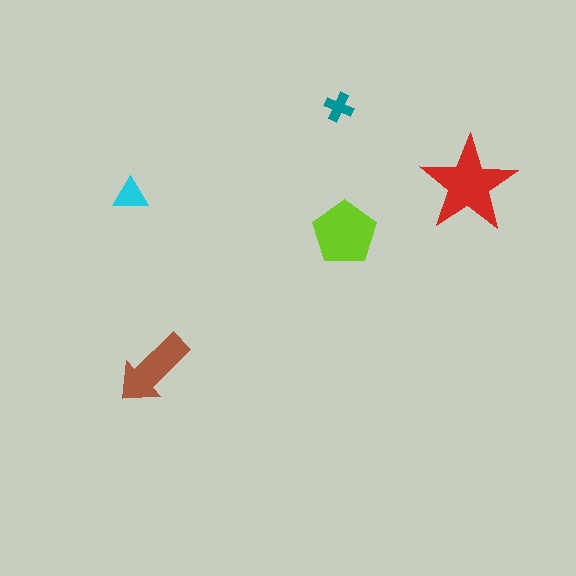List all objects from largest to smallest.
The red star, the lime pentagon, the brown arrow, the cyan triangle, the teal cross.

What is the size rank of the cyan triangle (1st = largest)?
4th.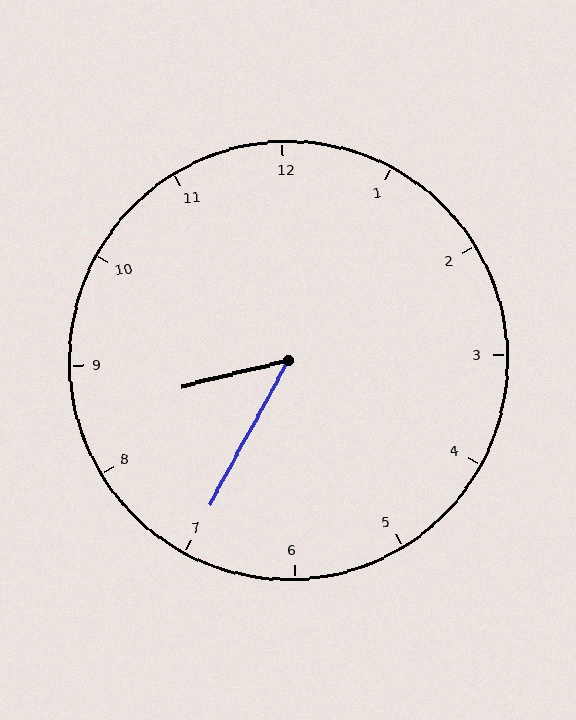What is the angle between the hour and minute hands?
Approximately 48 degrees.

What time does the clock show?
8:35.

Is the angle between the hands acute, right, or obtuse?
It is acute.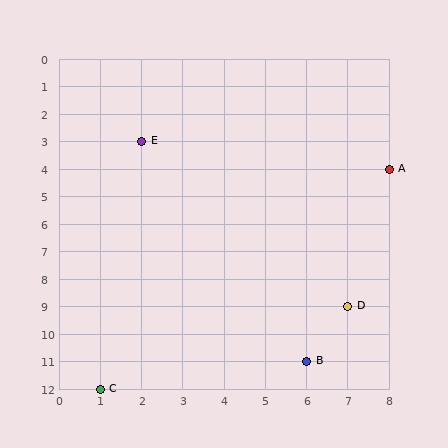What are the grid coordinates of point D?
Point D is at grid coordinates (7, 9).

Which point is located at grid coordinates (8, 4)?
Point A is at (8, 4).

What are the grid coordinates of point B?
Point B is at grid coordinates (6, 11).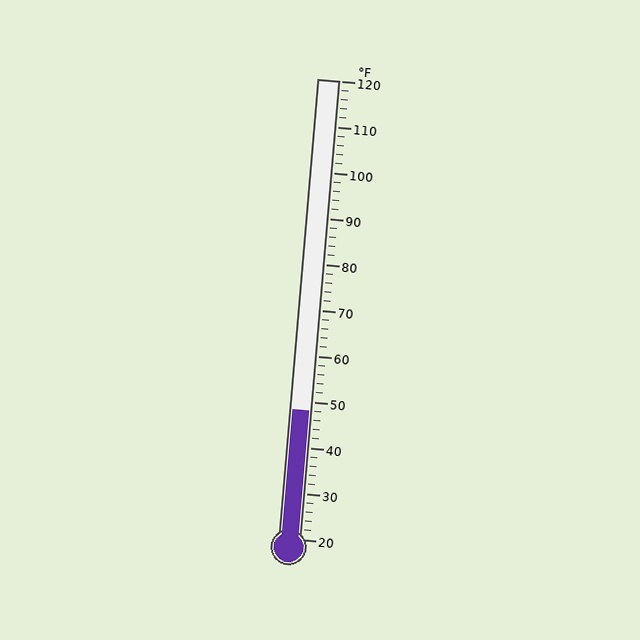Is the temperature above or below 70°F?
The temperature is below 70°F.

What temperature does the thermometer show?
The thermometer shows approximately 48°F.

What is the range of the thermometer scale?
The thermometer scale ranges from 20°F to 120°F.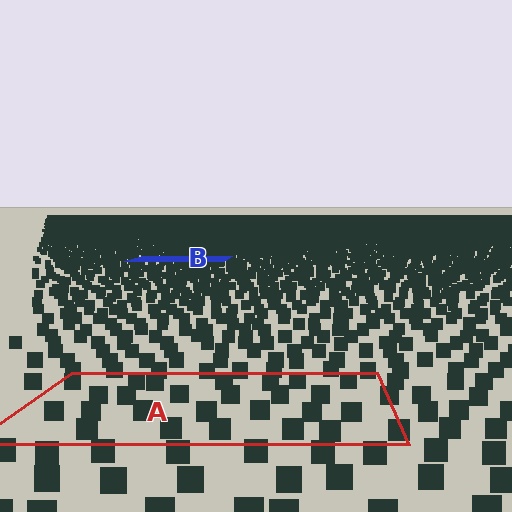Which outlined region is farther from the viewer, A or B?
Region B is farther from the viewer — the texture elements inside it appear smaller and more densely packed.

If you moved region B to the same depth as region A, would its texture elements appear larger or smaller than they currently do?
They would appear larger. At a closer depth, the same texture elements are projected at a bigger on-screen size.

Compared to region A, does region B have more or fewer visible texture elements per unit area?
Region B has more texture elements per unit area — they are packed more densely because it is farther away.